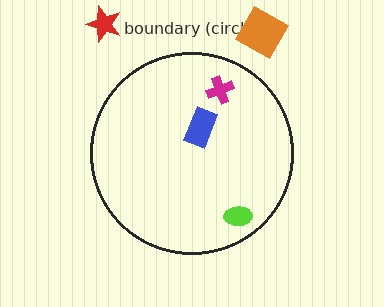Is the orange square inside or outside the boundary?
Outside.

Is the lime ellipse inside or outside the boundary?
Inside.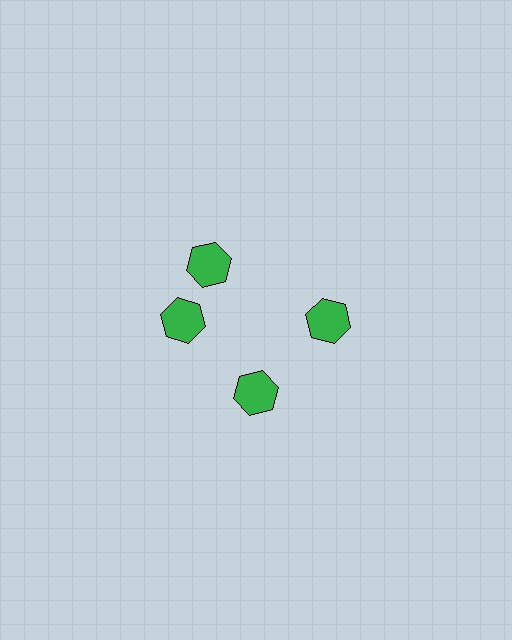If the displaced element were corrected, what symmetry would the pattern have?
It would have 4-fold rotational symmetry — the pattern would map onto itself every 90 degrees.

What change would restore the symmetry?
The symmetry would be restored by rotating it back into even spacing with its neighbors so that all 4 hexagons sit at equal angles and equal distance from the center.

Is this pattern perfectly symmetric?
No. The 4 green hexagons are arranged in a ring, but one element near the 12 o'clock position is rotated out of alignment along the ring, breaking the 4-fold rotational symmetry.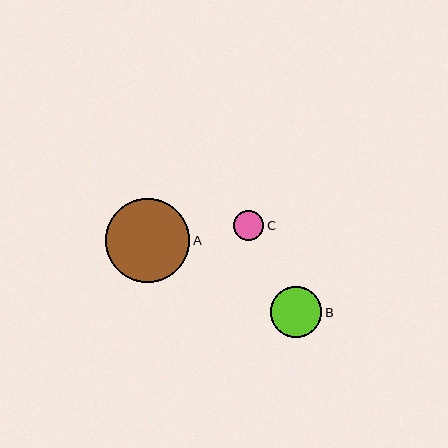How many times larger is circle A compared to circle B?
Circle A is approximately 1.7 times the size of circle B.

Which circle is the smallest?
Circle C is the smallest with a size of approximately 30 pixels.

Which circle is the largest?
Circle A is the largest with a size of approximately 85 pixels.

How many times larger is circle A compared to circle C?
Circle A is approximately 2.8 times the size of circle C.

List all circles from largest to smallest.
From largest to smallest: A, B, C.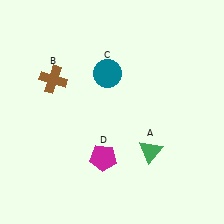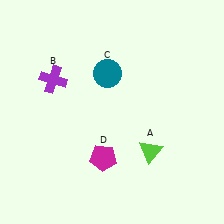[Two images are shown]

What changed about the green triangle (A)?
In Image 1, A is green. In Image 2, it changed to lime.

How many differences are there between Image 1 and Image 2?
There are 2 differences between the two images.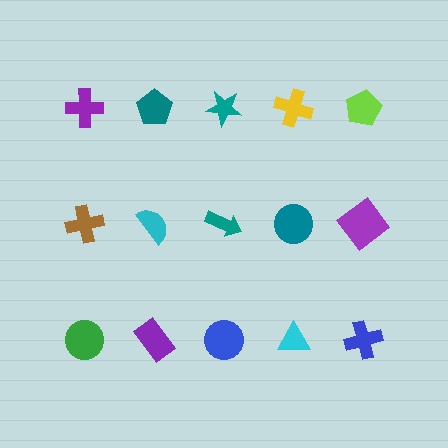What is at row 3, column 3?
A blue circle.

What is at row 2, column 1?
A brown cross.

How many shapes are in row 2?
5 shapes.